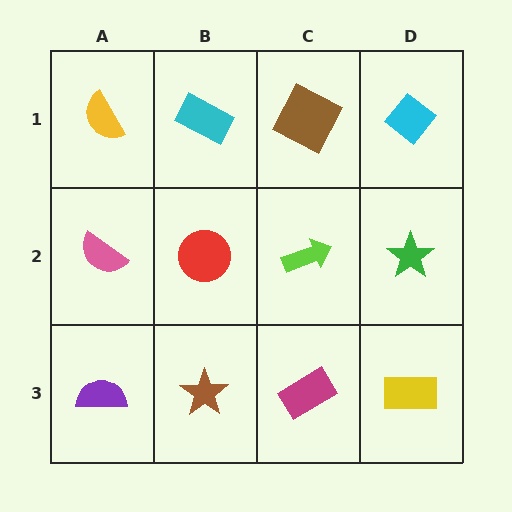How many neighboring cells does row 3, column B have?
3.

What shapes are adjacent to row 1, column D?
A green star (row 2, column D), a brown square (row 1, column C).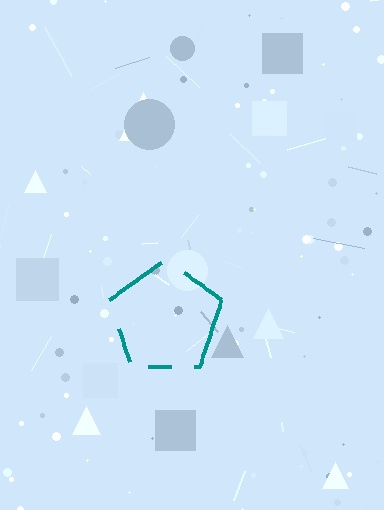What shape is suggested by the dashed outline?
The dashed outline suggests a pentagon.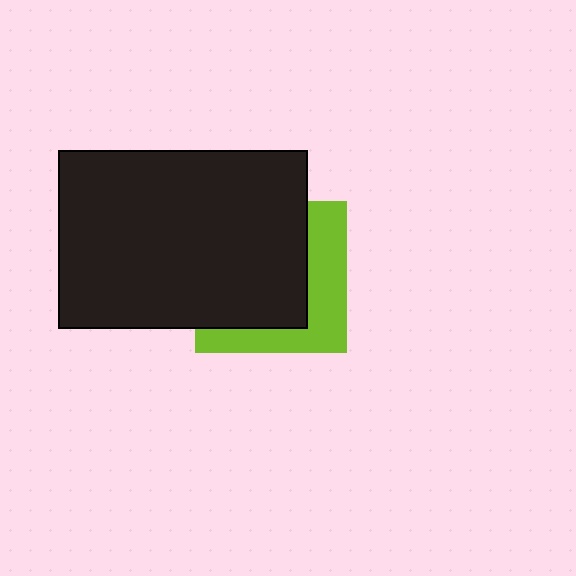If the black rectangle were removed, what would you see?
You would see the complete lime square.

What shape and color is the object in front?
The object in front is a black rectangle.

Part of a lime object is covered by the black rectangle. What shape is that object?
It is a square.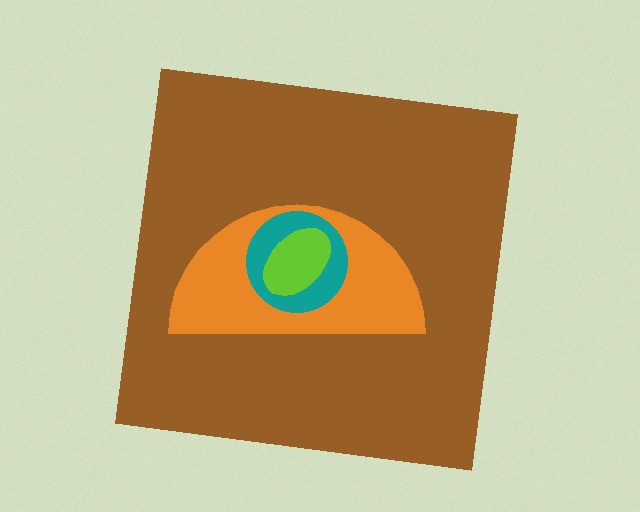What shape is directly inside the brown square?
The orange semicircle.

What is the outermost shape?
The brown square.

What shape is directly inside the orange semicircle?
The teal circle.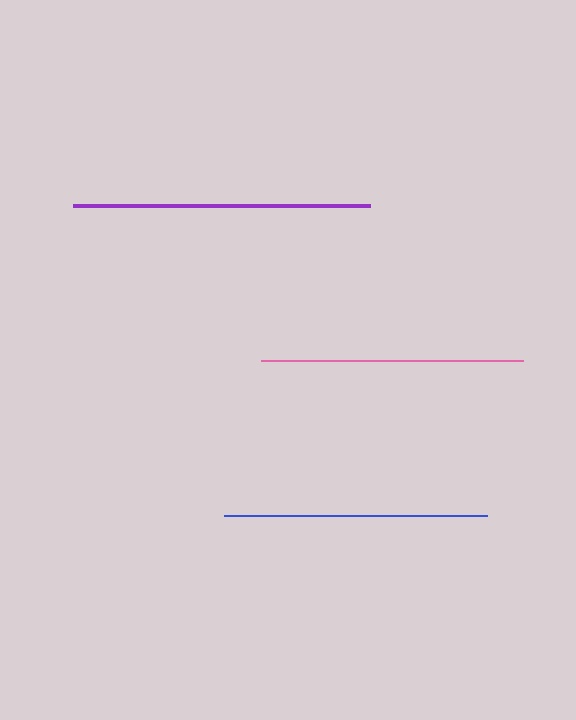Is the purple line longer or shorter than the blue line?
The purple line is longer than the blue line.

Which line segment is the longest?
The purple line is the longest at approximately 296 pixels.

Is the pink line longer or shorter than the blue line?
The blue line is longer than the pink line.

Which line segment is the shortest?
The pink line is the shortest at approximately 262 pixels.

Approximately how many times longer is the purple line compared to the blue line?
The purple line is approximately 1.1 times the length of the blue line.